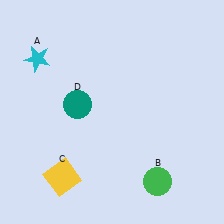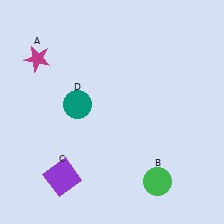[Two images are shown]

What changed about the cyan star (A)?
In Image 1, A is cyan. In Image 2, it changed to magenta.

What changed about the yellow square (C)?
In Image 1, C is yellow. In Image 2, it changed to purple.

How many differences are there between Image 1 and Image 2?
There are 2 differences between the two images.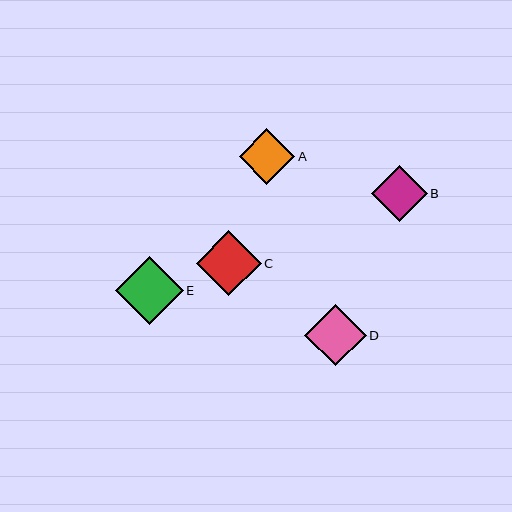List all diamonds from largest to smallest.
From largest to smallest: E, C, D, B, A.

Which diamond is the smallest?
Diamond A is the smallest with a size of approximately 56 pixels.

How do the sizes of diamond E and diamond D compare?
Diamond E and diamond D are approximately the same size.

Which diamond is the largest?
Diamond E is the largest with a size of approximately 67 pixels.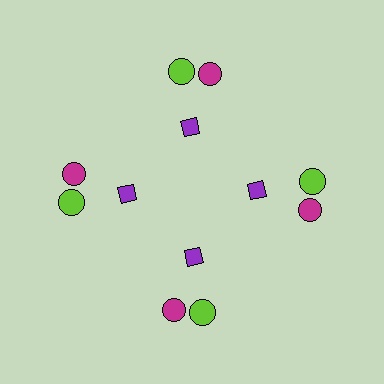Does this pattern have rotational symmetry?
Yes, this pattern has 4-fold rotational symmetry. It looks the same after rotating 90 degrees around the center.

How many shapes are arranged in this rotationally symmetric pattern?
There are 12 shapes, arranged in 4 groups of 3.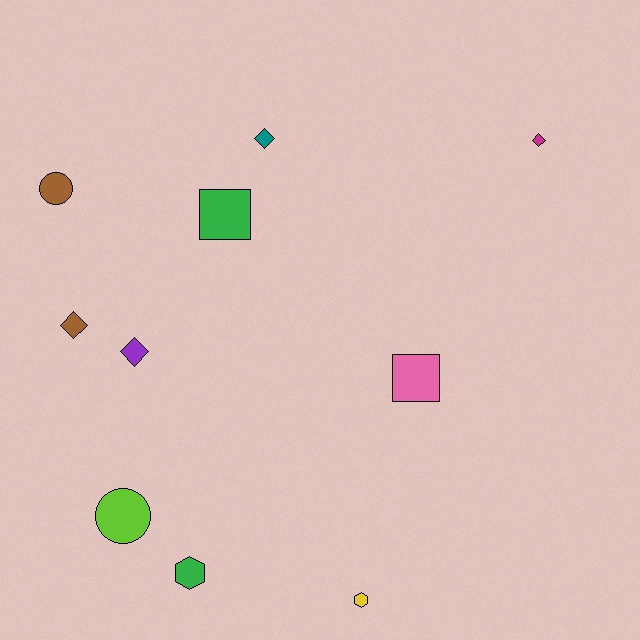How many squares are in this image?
There are 2 squares.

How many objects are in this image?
There are 10 objects.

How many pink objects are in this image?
There is 1 pink object.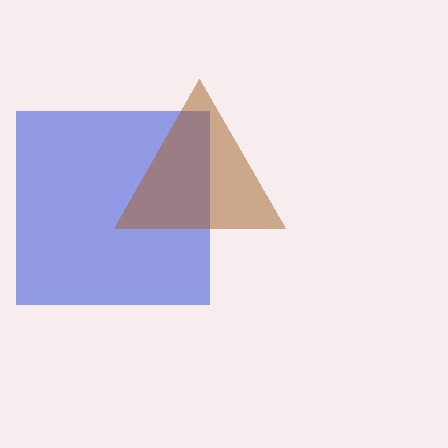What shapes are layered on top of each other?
The layered shapes are: a blue square, a brown triangle.